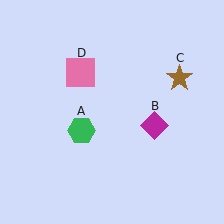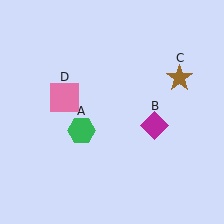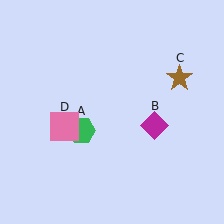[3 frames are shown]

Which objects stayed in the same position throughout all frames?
Green hexagon (object A) and magenta diamond (object B) and brown star (object C) remained stationary.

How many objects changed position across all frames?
1 object changed position: pink square (object D).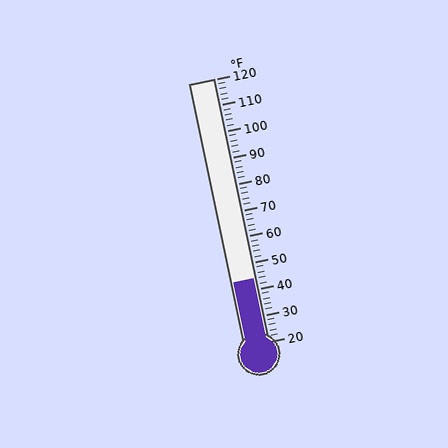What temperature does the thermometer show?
The thermometer shows approximately 44°F.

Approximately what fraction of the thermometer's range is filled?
The thermometer is filled to approximately 25% of its range.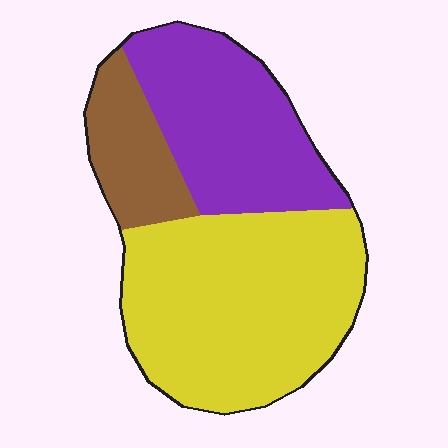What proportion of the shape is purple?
Purple takes up about one third (1/3) of the shape.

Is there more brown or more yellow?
Yellow.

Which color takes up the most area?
Yellow, at roughly 50%.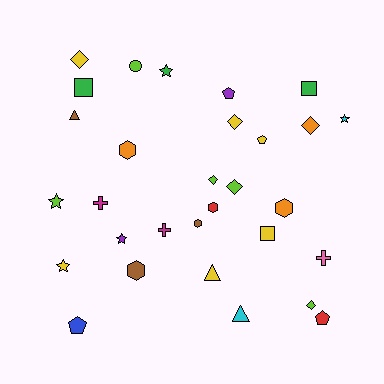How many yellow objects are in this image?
There are 6 yellow objects.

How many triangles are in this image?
There are 3 triangles.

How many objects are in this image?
There are 30 objects.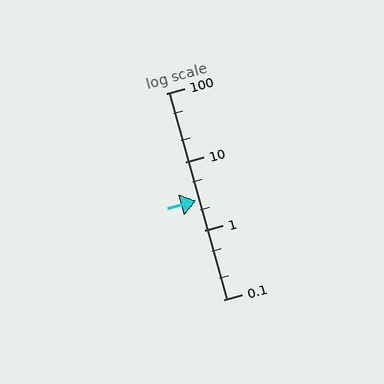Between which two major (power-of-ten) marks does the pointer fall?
The pointer is between 1 and 10.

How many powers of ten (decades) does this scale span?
The scale spans 3 decades, from 0.1 to 100.